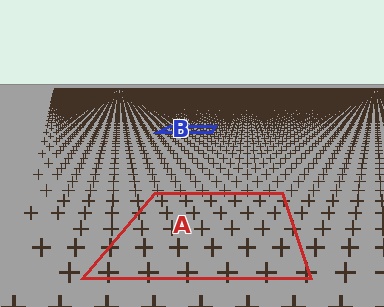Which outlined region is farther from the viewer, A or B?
Region B is farther from the viewer — the texture elements inside it appear smaller and more densely packed.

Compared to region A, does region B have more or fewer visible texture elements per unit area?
Region B has more texture elements per unit area — they are packed more densely because it is farther away.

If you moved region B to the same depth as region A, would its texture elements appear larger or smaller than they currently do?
They would appear larger. At a closer depth, the same texture elements are projected at a bigger on-screen size.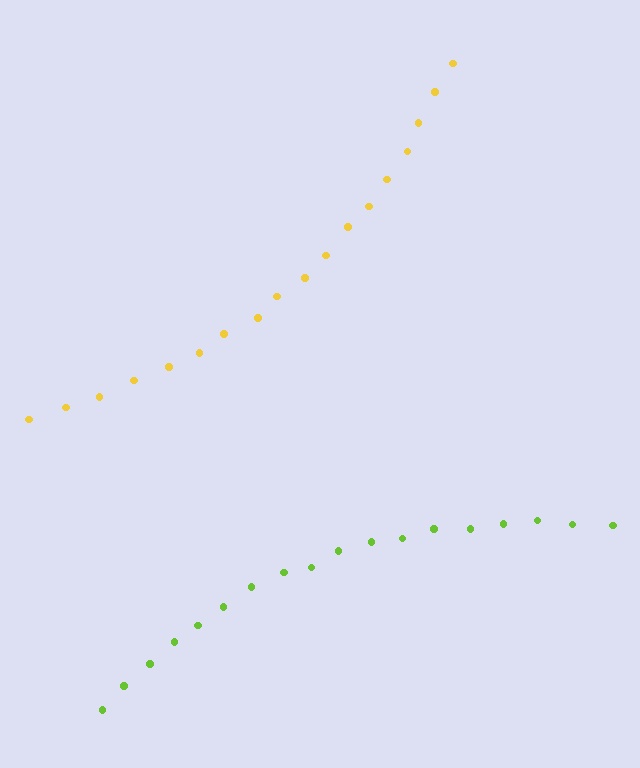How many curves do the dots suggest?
There are 2 distinct paths.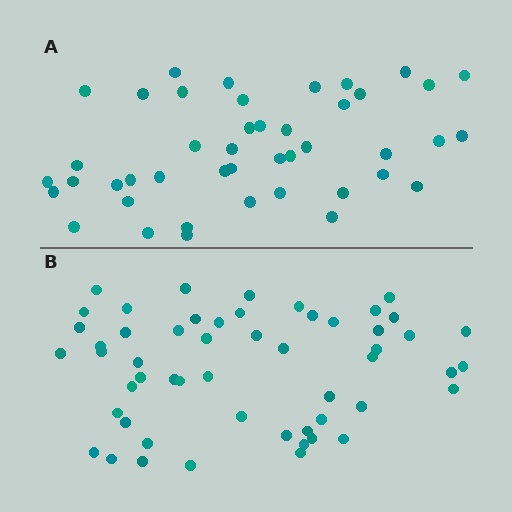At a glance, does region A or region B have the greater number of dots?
Region B (the bottom region) has more dots.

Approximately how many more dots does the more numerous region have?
Region B has roughly 10 or so more dots than region A.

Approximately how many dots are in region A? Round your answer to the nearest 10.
About 40 dots. (The exact count is 44, which rounds to 40.)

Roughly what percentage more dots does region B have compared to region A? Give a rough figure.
About 25% more.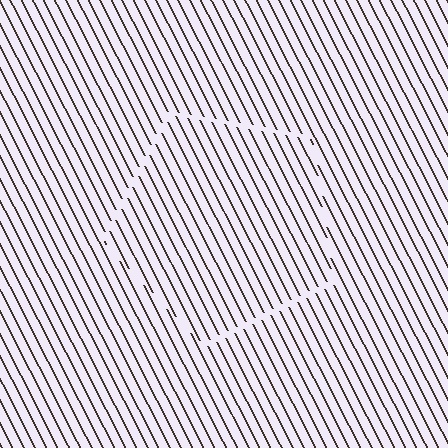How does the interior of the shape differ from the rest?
The interior of the shape contains the same grating, shifted by half a period — the contour is defined by the phase discontinuity where line-ends from the inner and outer gratings abut.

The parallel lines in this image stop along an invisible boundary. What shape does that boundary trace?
An illusory pentagon. The interior of the shape contains the same grating, shifted by half a period — the contour is defined by the phase discontinuity where line-ends from the inner and outer gratings abut.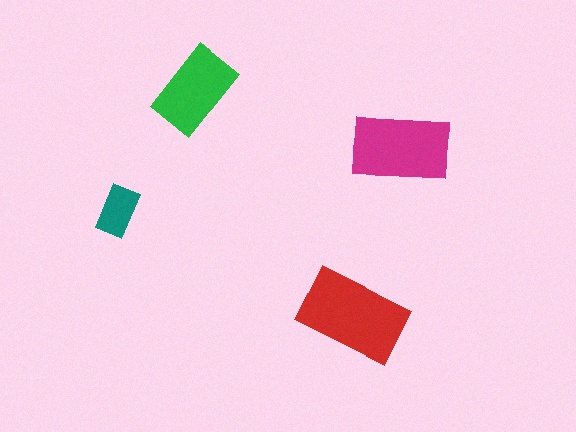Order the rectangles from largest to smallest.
the red one, the magenta one, the green one, the teal one.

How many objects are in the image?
There are 4 objects in the image.